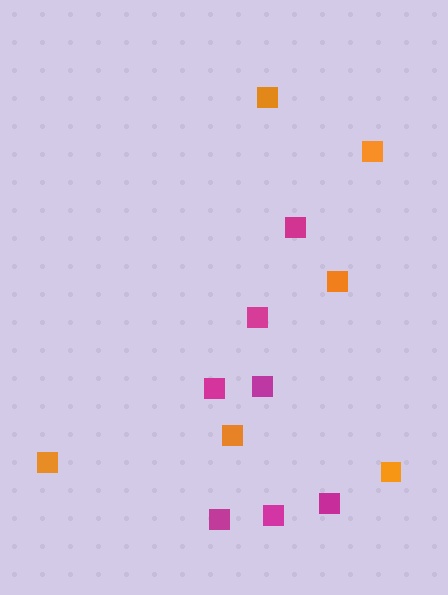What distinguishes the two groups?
There are 2 groups: one group of magenta squares (7) and one group of orange squares (6).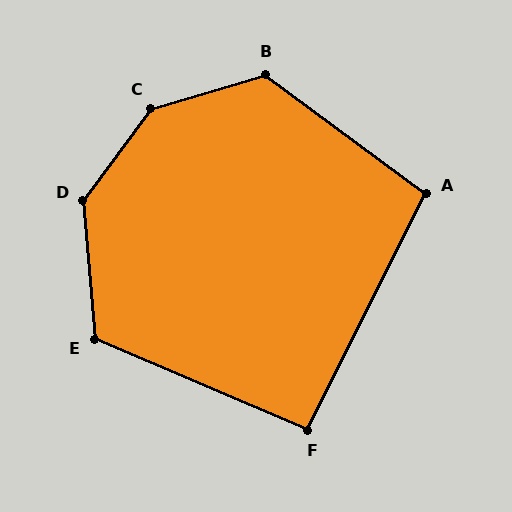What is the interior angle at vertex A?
Approximately 100 degrees (obtuse).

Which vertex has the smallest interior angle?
F, at approximately 94 degrees.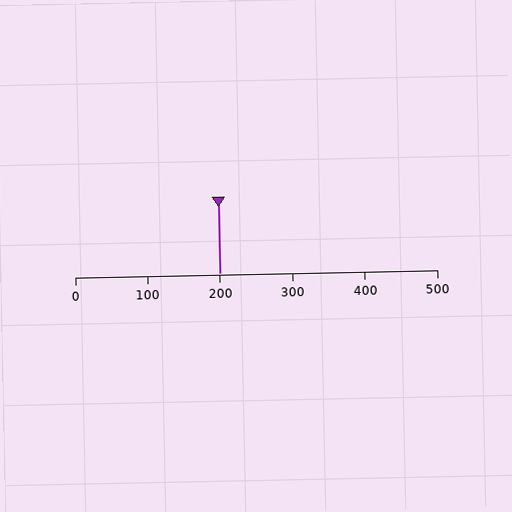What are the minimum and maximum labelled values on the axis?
The axis runs from 0 to 500.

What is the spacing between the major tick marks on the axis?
The major ticks are spaced 100 apart.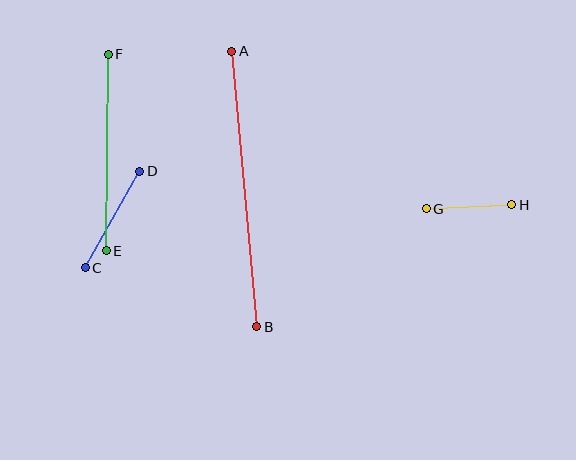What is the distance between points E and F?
The distance is approximately 197 pixels.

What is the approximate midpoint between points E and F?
The midpoint is at approximately (107, 153) pixels.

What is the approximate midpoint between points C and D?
The midpoint is at approximately (112, 220) pixels.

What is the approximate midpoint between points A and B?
The midpoint is at approximately (244, 189) pixels.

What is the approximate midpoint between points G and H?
The midpoint is at approximately (469, 207) pixels.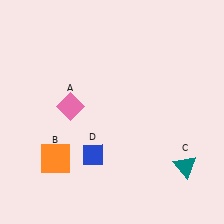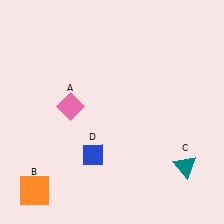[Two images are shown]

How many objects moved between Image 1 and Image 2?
1 object moved between the two images.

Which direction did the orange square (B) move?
The orange square (B) moved down.